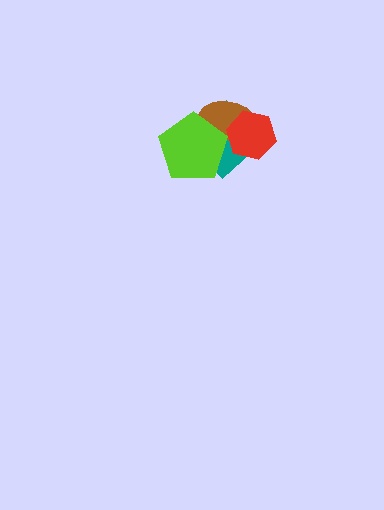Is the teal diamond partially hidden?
Yes, it is partially covered by another shape.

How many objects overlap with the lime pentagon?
2 objects overlap with the lime pentagon.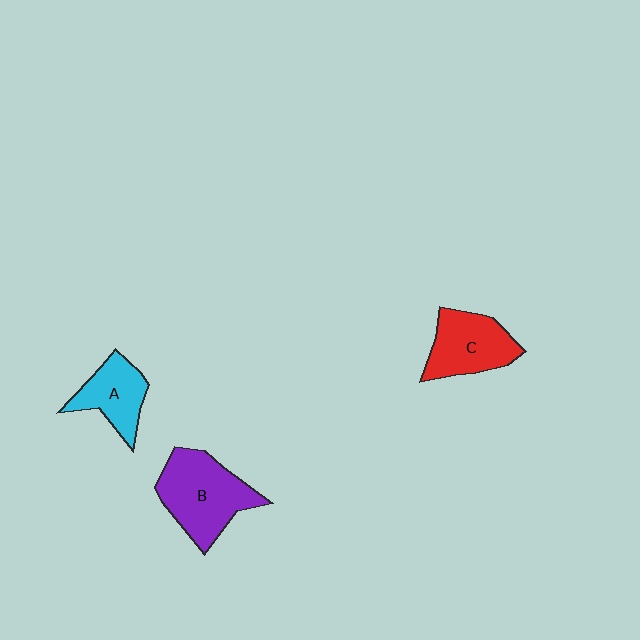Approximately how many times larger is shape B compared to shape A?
Approximately 1.6 times.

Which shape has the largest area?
Shape B (purple).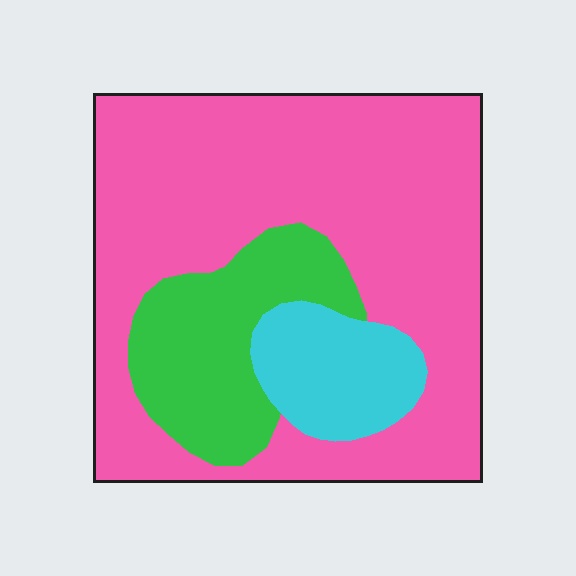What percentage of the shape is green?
Green takes up less than a quarter of the shape.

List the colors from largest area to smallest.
From largest to smallest: pink, green, cyan.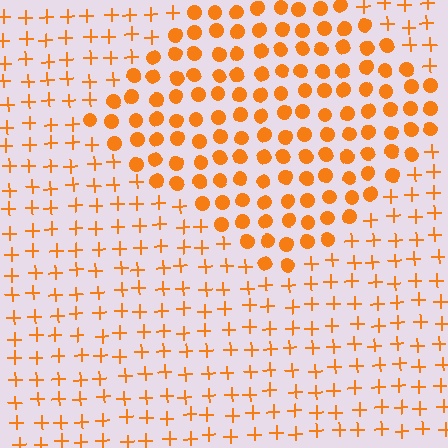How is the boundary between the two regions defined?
The boundary is defined by a change in element shape: circles inside vs. plus signs outside. All elements share the same color and spacing.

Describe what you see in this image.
The image is filled with small orange elements arranged in a uniform grid. A diamond-shaped region contains circles, while the surrounding area contains plus signs. The boundary is defined purely by the change in element shape.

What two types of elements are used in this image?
The image uses circles inside the diamond region and plus signs outside it.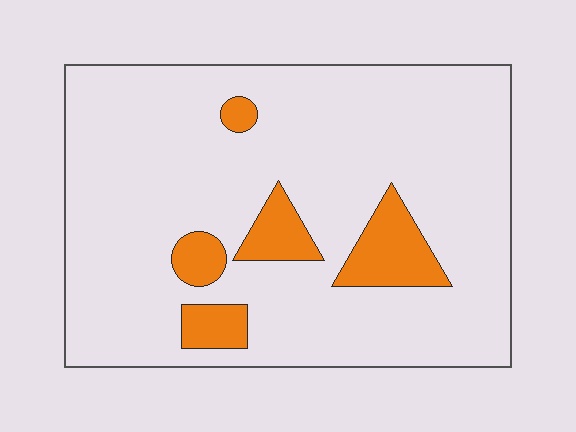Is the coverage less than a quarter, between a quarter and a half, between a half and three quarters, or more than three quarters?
Less than a quarter.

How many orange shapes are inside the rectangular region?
5.